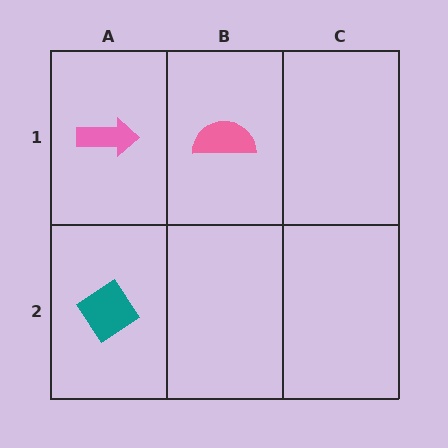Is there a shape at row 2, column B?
No, that cell is empty.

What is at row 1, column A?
A pink arrow.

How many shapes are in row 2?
1 shape.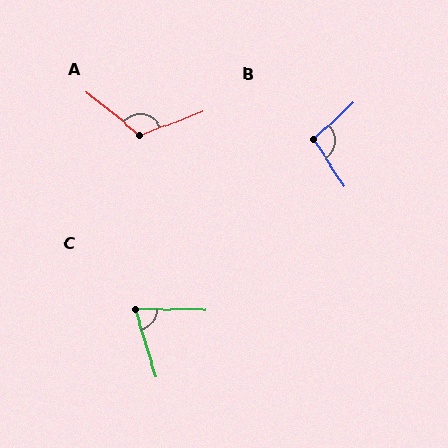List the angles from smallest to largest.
C (73°), B (100°), A (120°).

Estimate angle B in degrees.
Approximately 100 degrees.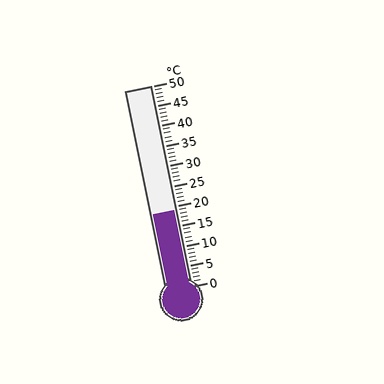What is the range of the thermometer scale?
The thermometer scale ranges from 0°C to 50°C.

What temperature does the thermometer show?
The thermometer shows approximately 19°C.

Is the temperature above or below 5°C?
The temperature is above 5°C.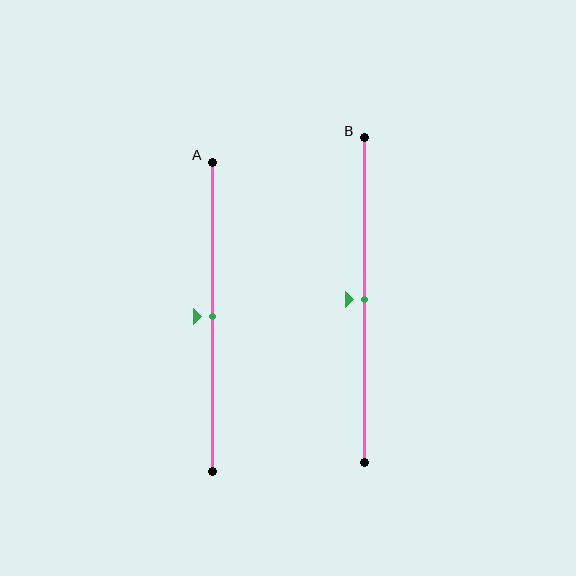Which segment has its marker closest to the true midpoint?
Segment A has its marker closest to the true midpoint.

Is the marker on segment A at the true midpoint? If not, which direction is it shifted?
Yes, the marker on segment A is at the true midpoint.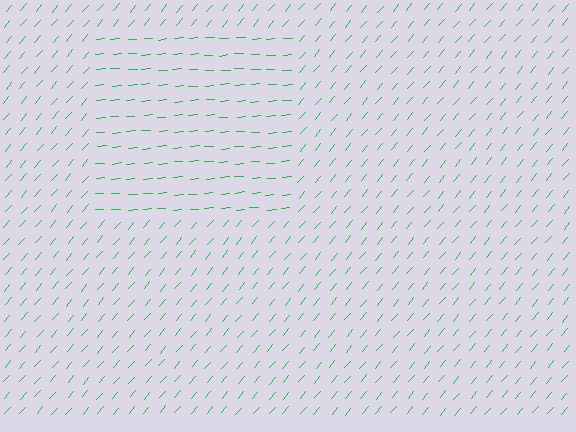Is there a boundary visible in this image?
Yes, there is a texture boundary formed by a change in line orientation.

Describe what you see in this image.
The image is filled with small green line segments. A rectangle region in the image has lines oriented differently from the surrounding lines, creating a visible texture boundary.